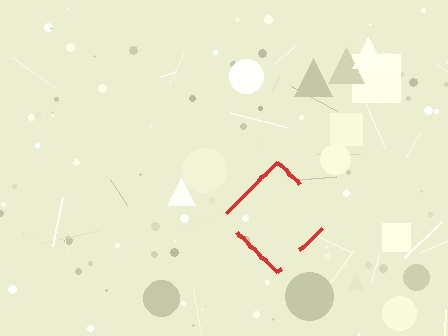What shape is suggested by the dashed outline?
The dashed outline suggests a diamond.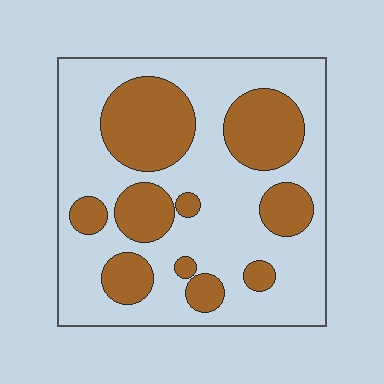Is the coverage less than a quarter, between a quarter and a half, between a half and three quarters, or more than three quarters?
Between a quarter and a half.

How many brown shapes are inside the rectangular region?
10.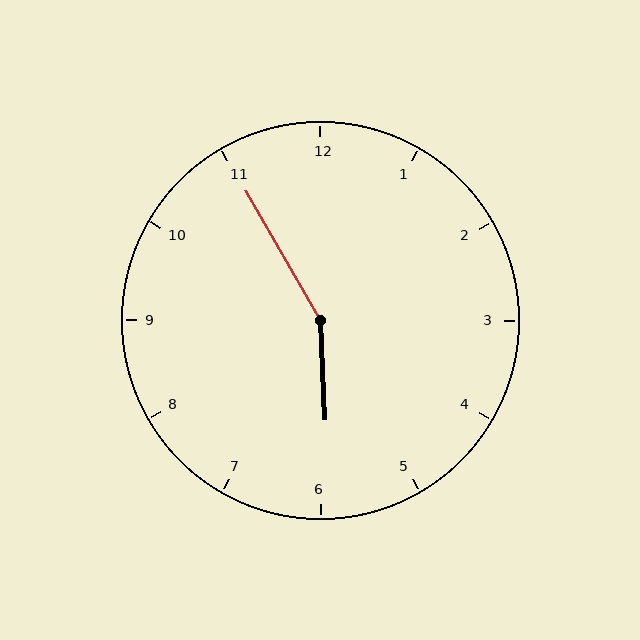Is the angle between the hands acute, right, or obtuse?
It is obtuse.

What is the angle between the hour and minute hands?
Approximately 152 degrees.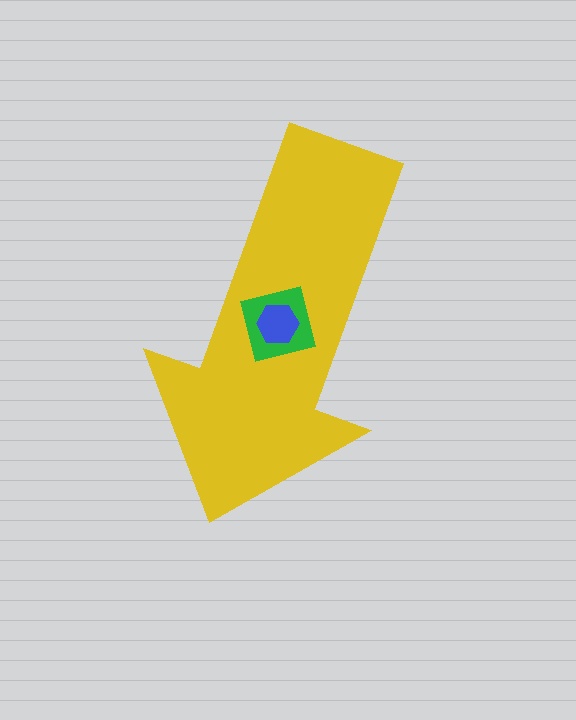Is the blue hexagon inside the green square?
Yes.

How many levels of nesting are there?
3.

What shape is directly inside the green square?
The blue hexagon.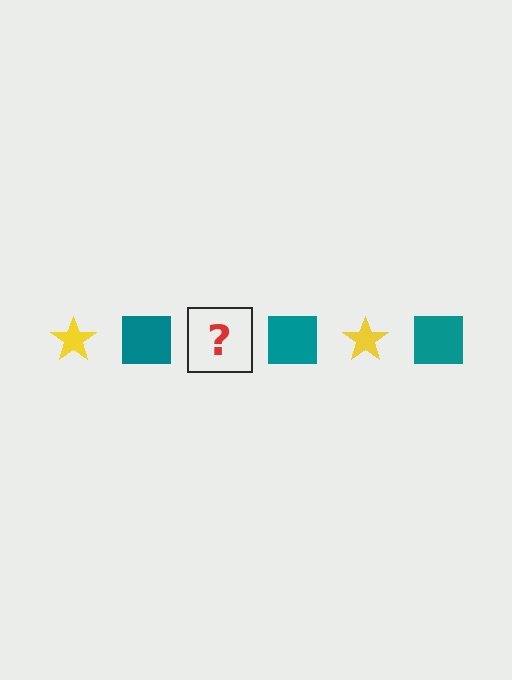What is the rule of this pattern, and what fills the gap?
The rule is that the pattern alternates between yellow star and teal square. The gap should be filled with a yellow star.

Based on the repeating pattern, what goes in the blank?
The blank should be a yellow star.